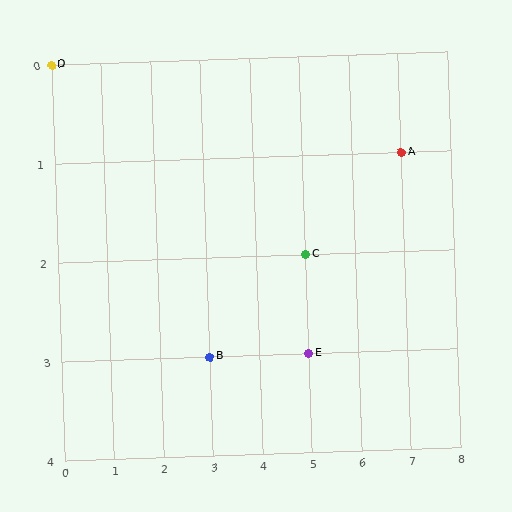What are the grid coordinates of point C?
Point C is at grid coordinates (5, 2).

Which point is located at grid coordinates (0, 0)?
Point D is at (0, 0).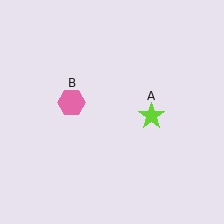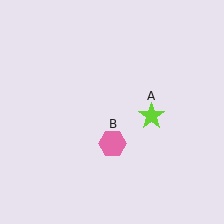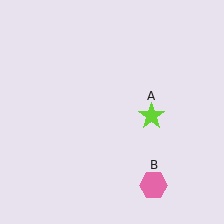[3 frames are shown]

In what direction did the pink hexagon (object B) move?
The pink hexagon (object B) moved down and to the right.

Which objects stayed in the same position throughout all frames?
Lime star (object A) remained stationary.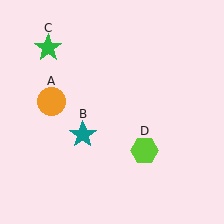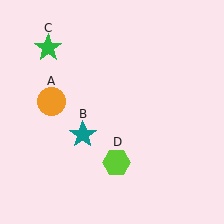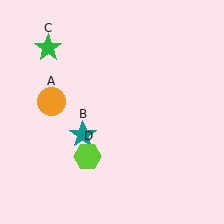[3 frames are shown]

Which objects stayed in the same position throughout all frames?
Orange circle (object A) and teal star (object B) and green star (object C) remained stationary.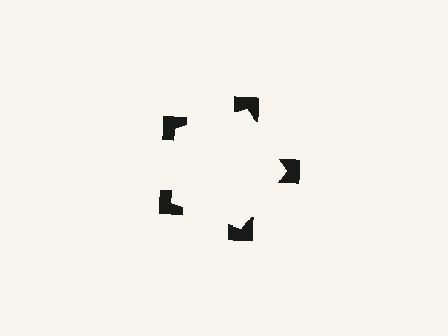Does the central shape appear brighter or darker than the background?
It typically appears slightly brighter than the background, even though no actual brightness change is drawn.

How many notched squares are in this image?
There are 5 — one at each vertex of the illusory pentagon.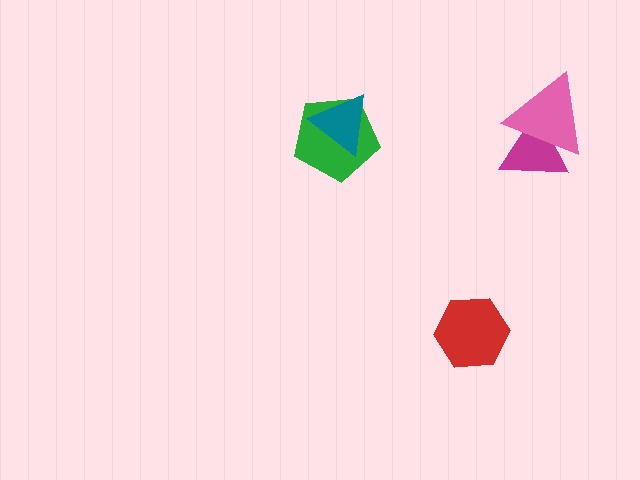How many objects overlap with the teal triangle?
1 object overlaps with the teal triangle.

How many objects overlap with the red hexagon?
0 objects overlap with the red hexagon.